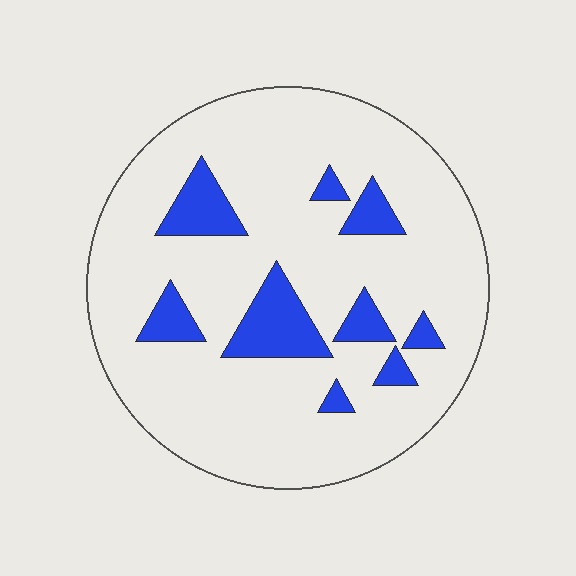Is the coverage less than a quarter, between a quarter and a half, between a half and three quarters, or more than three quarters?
Less than a quarter.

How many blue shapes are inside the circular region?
9.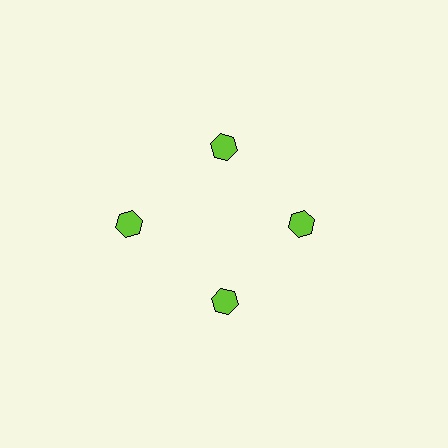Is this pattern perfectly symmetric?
No. The 4 lime hexagons are arranged in a ring, but one element near the 9 o'clock position is pushed outward from the center, breaking the 4-fold rotational symmetry.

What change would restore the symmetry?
The symmetry would be restored by moving it inward, back onto the ring so that all 4 hexagons sit at equal angles and equal distance from the center.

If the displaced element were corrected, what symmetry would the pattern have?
It would have 4-fold rotational symmetry — the pattern would map onto itself every 90 degrees.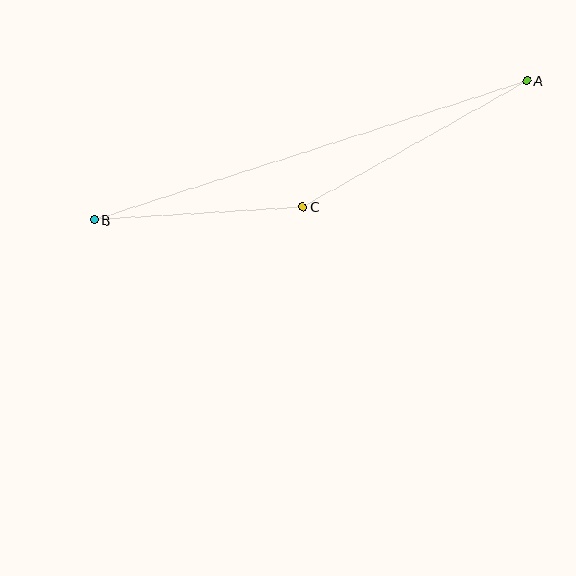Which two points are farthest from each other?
Points A and B are farthest from each other.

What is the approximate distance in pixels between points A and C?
The distance between A and C is approximately 257 pixels.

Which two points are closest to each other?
Points B and C are closest to each other.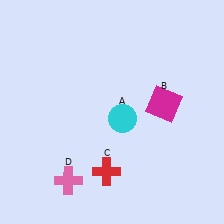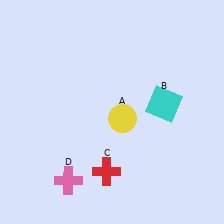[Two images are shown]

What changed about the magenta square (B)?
In Image 1, B is magenta. In Image 2, it changed to cyan.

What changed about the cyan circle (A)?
In Image 1, A is cyan. In Image 2, it changed to yellow.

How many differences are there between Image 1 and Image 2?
There are 2 differences between the two images.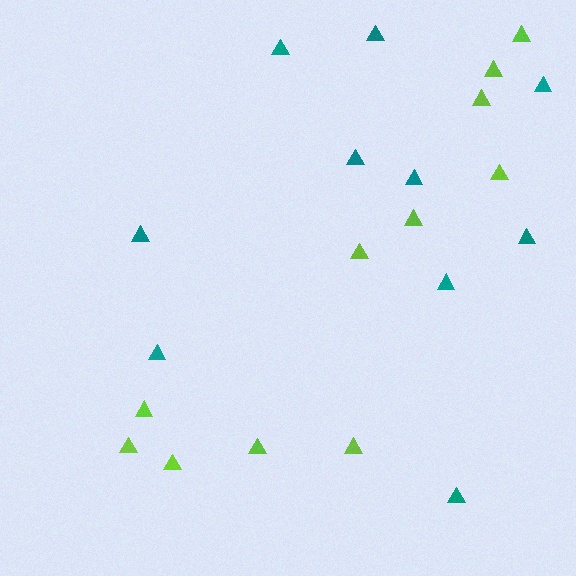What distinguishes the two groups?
There are 2 groups: one group of lime triangles (11) and one group of teal triangles (10).